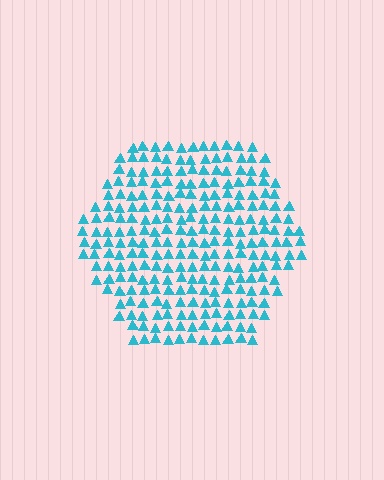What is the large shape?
The large shape is a hexagon.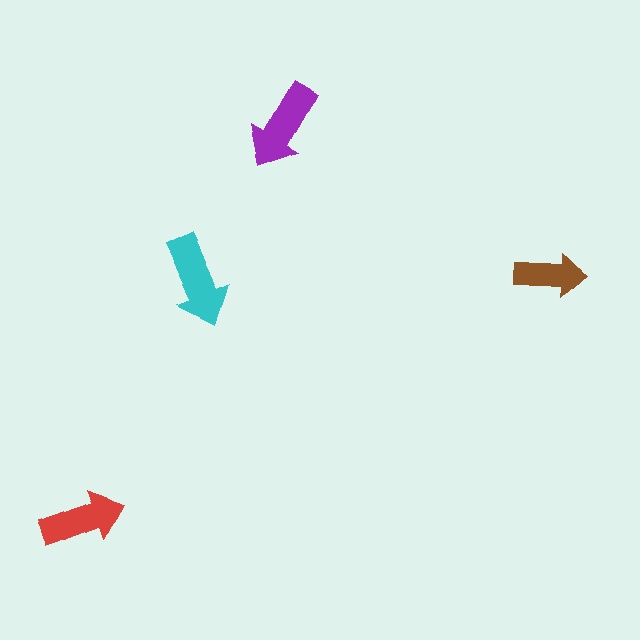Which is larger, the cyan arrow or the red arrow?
The cyan one.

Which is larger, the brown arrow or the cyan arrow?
The cyan one.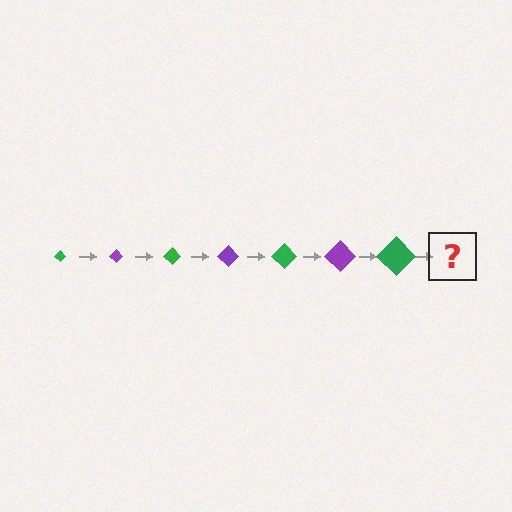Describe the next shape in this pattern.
It should be a purple diamond, larger than the previous one.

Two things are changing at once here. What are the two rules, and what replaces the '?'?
The two rules are that the diamond grows larger each step and the color cycles through green and purple. The '?' should be a purple diamond, larger than the previous one.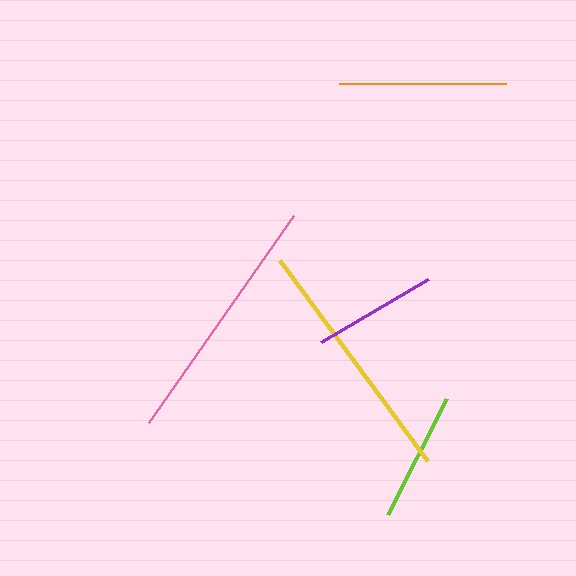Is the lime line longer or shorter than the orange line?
The orange line is longer than the lime line.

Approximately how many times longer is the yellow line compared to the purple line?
The yellow line is approximately 2.0 times the length of the purple line.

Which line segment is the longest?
The pink line is the longest at approximately 252 pixels.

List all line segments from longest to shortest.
From longest to shortest: pink, yellow, orange, lime, purple.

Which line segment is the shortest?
The purple line is the shortest at approximately 124 pixels.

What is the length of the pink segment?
The pink segment is approximately 252 pixels long.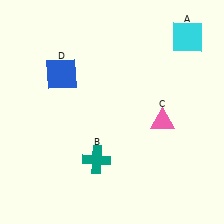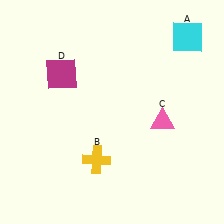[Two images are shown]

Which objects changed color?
B changed from teal to yellow. D changed from blue to magenta.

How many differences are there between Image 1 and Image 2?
There are 2 differences between the two images.